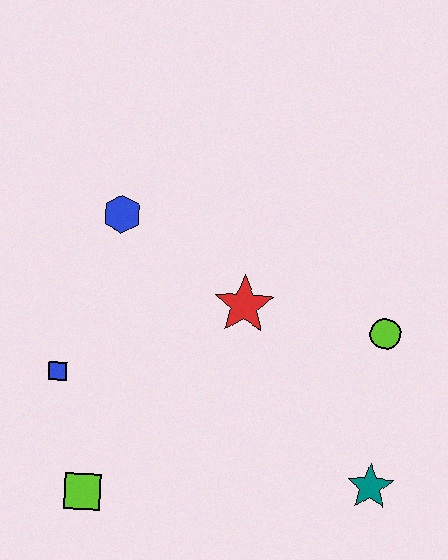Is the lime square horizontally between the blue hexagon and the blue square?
Yes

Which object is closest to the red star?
The lime circle is closest to the red star.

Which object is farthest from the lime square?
The lime circle is farthest from the lime square.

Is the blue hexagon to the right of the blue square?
Yes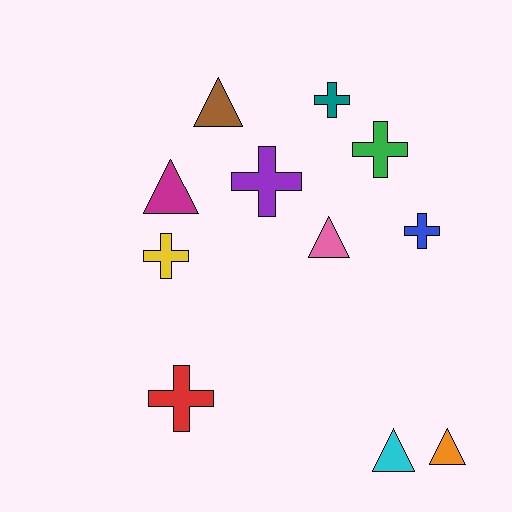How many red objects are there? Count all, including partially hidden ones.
There is 1 red object.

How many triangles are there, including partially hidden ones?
There are 5 triangles.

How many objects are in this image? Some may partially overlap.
There are 11 objects.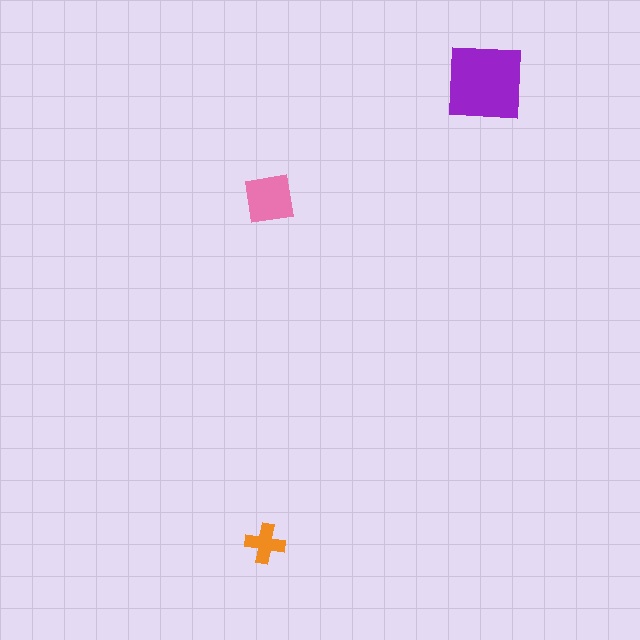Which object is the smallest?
The orange cross.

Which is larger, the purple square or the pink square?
The purple square.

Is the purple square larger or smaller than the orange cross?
Larger.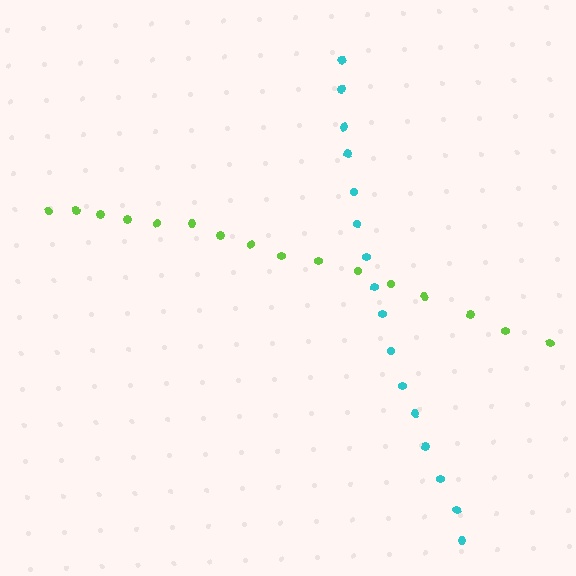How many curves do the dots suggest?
There are 2 distinct paths.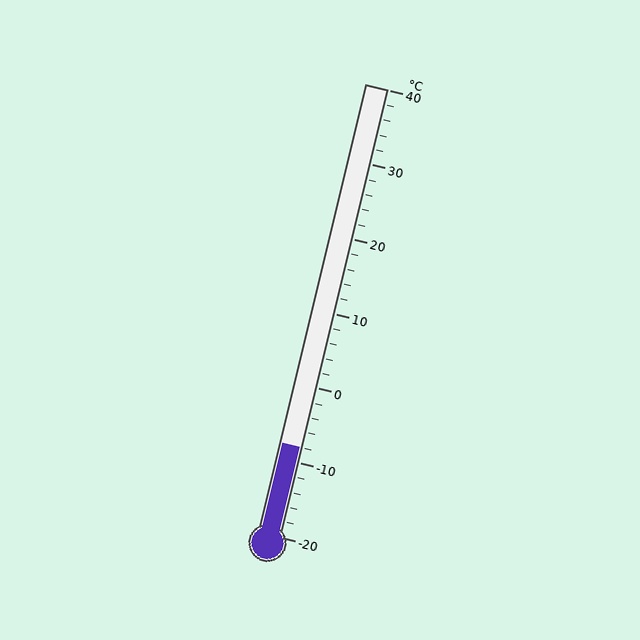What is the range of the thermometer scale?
The thermometer scale ranges from -20°C to 40°C.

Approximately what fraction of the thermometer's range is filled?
The thermometer is filled to approximately 20% of its range.